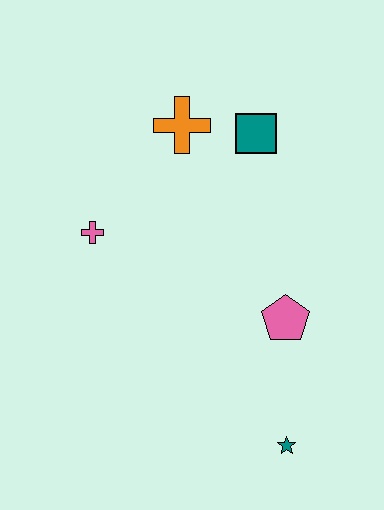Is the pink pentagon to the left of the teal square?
No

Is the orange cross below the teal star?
No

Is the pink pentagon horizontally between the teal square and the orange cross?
No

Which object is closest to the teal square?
The orange cross is closest to the teal square.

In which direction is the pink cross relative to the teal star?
The pink cross is above the teal star.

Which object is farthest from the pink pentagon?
The orange cross is farthest from the pink pentagon.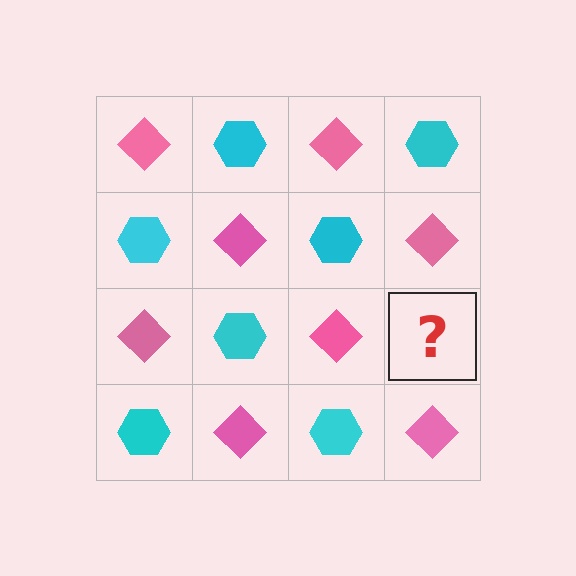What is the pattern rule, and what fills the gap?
The rule is that it alternates pink diamond and cyan hexagon in a checkerboard pattern. The gap should be filled with a cyan hexagon.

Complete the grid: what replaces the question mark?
The question mark should be replaced with a cyan hexagon.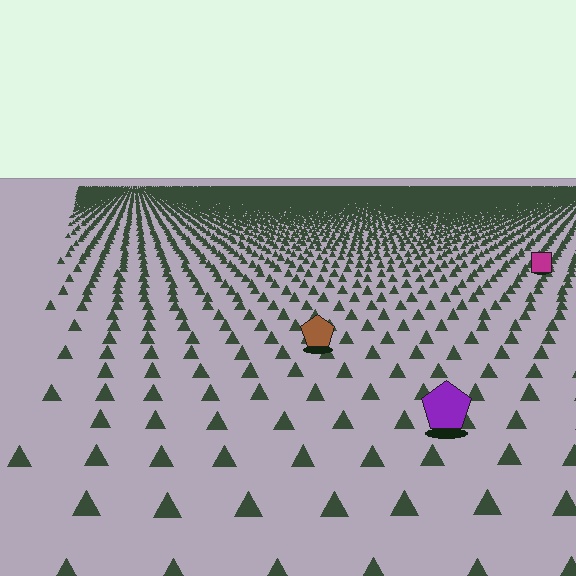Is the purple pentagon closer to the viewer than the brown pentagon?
Yes. The purple pentagon is closer — you can tell from the texture gradient: the ground texture is coarser near it.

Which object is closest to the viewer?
The purple pentagon is closest. The texture marks near it are larger and more spread out.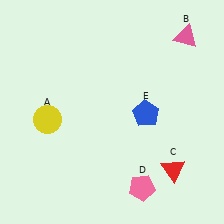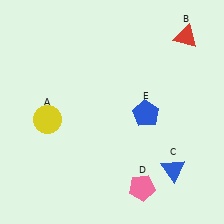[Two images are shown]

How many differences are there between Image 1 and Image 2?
There are 2 differences between the two images.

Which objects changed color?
B changed from pink to red. C changed from red to blue.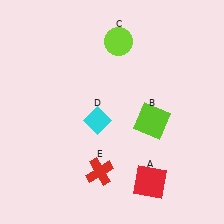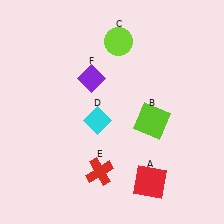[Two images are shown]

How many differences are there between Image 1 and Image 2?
There is 1 difference between the two images.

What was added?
A purple diamond (F) was added in Image 2.